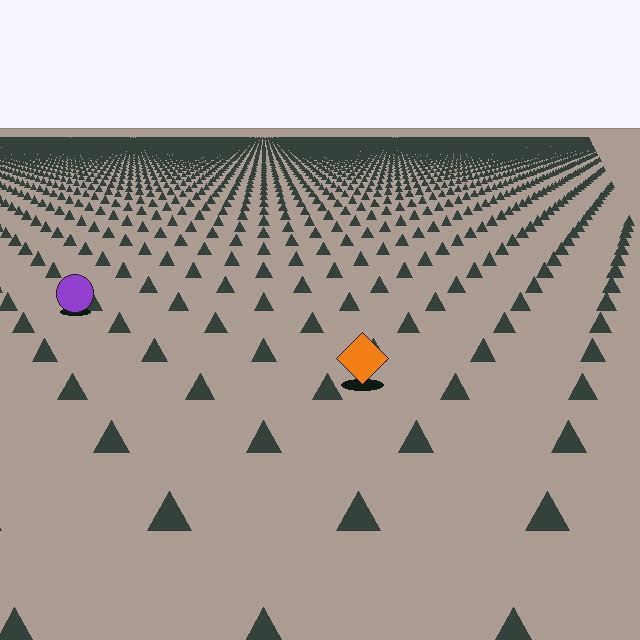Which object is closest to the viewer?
The orange diamond is closest. The texture marks near it are larger and more spread out.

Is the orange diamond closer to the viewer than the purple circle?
Yes. The orange diamond is closer — you can tell from the texture gradient: the ground texture is coarser near it.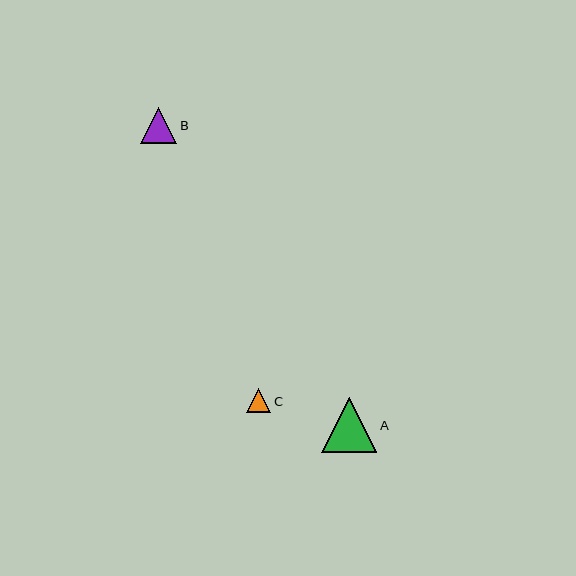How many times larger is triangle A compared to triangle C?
Triangle A is approximately 2.3 times the size of triangle C.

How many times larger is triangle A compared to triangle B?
Triangle A is approximately 1.5 times the size of triangle B.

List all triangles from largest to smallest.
From largest to smallest: A, B, C.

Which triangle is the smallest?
Triangle C is the smallest with a size of approximately 24 pixels.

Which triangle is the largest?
Triangle A is the largest with a size of approximately 55 pixels.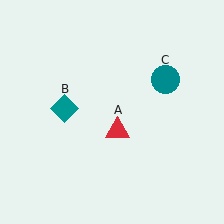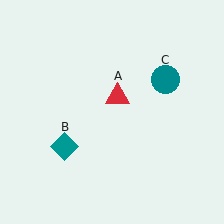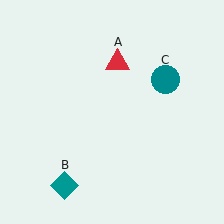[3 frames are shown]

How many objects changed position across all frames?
2 objects changed position: red triangle (object A), teal diamond (object B).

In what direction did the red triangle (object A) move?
The red triangle (object A) moved up.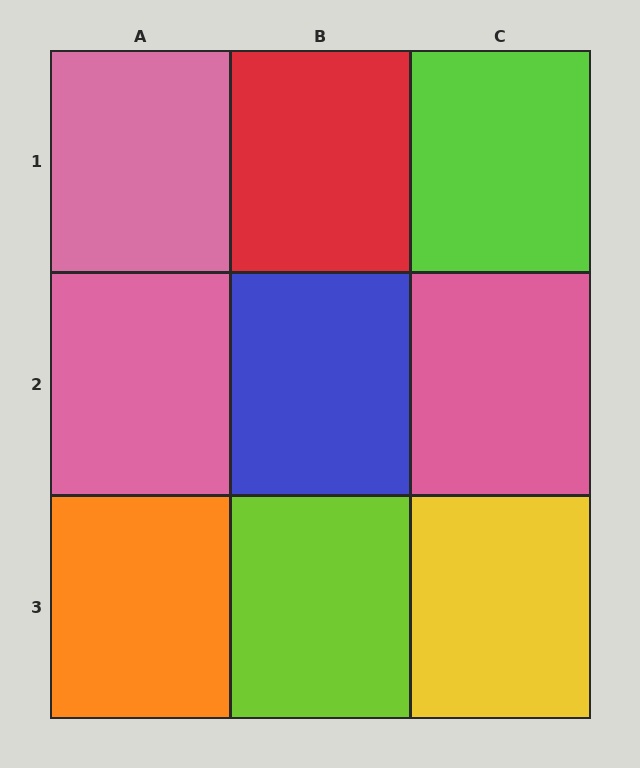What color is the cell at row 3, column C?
Yellow.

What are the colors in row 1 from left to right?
Pink, red, lime.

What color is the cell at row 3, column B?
Lime.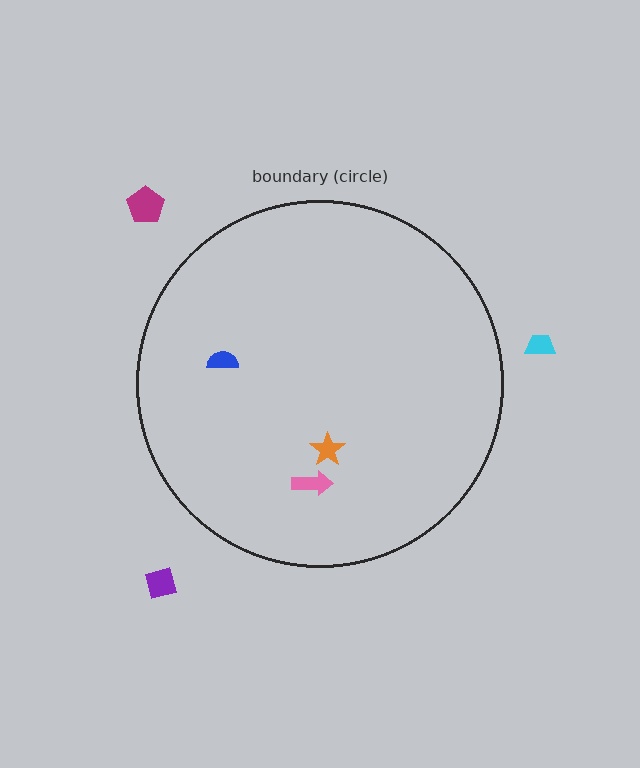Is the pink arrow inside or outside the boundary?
Inside.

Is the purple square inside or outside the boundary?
Outside.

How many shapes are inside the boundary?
3 inside, 3 outside.